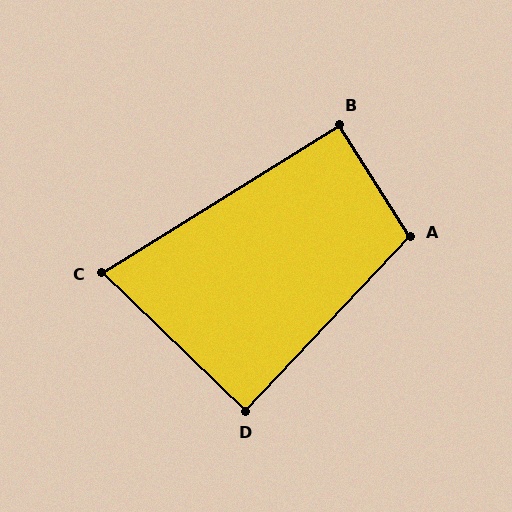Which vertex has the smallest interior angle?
C, at approximately 76 degrees.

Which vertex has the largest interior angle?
A, at approximately 104 degrees.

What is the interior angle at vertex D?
Approximately 89 degrees (approximately right).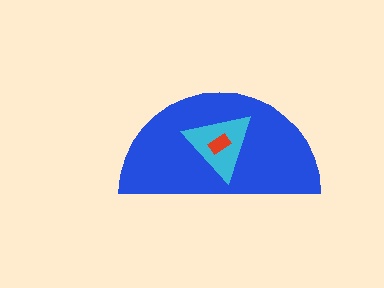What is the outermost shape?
The blue semicircle.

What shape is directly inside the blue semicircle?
The cyan triangle.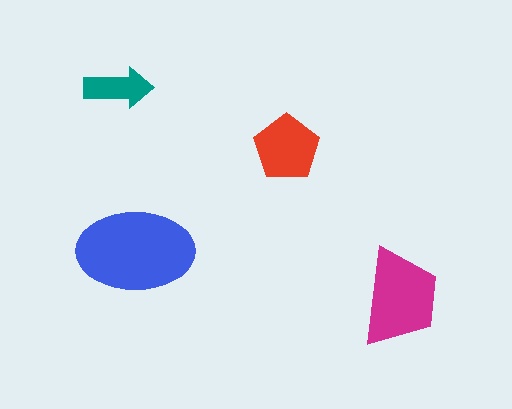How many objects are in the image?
There are 4 objects in the image.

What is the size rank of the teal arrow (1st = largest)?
4th.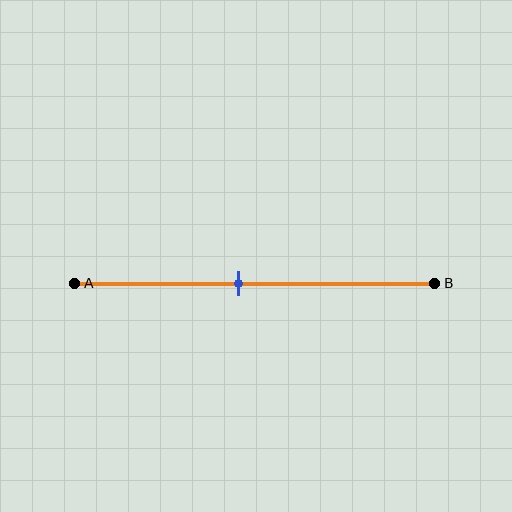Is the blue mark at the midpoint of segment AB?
No, the mark is at about 45% from A, not at the 50% midpoint.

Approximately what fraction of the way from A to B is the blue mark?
The blue mark is approximately 45% of the way from A to B.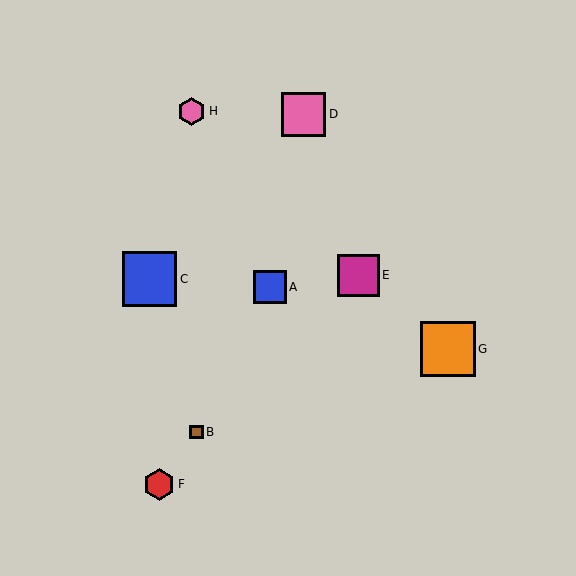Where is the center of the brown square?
The center of the brown square is at (196, 432).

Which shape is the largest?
The orange square (labeled G) is the largest.